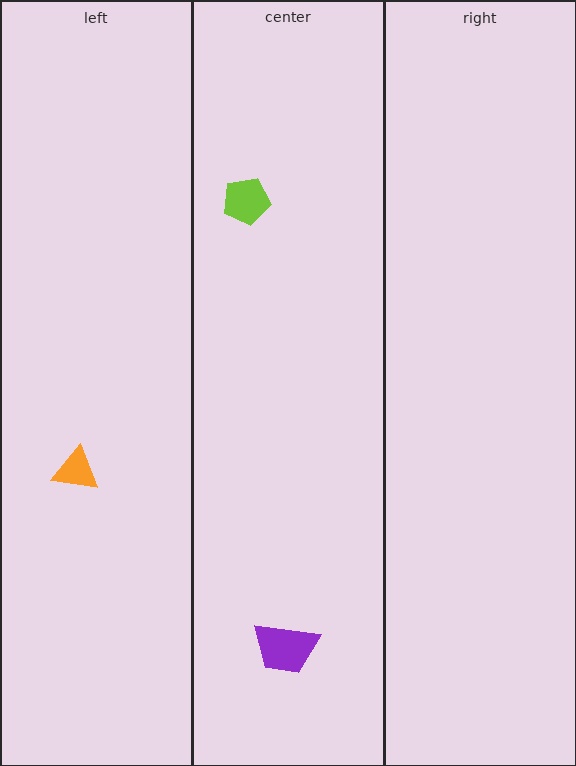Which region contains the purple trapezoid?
The center region.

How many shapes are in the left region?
1.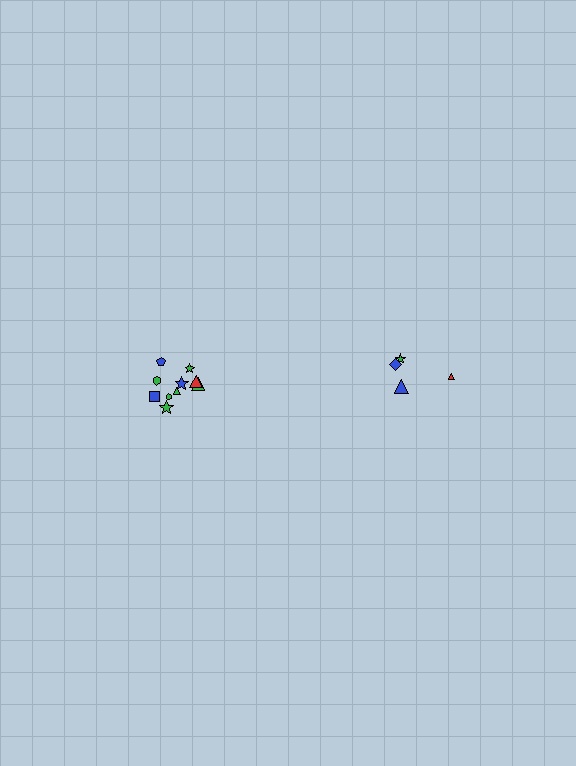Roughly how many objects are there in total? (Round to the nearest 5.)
Roughly 15 objects in total.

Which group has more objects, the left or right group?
The left group.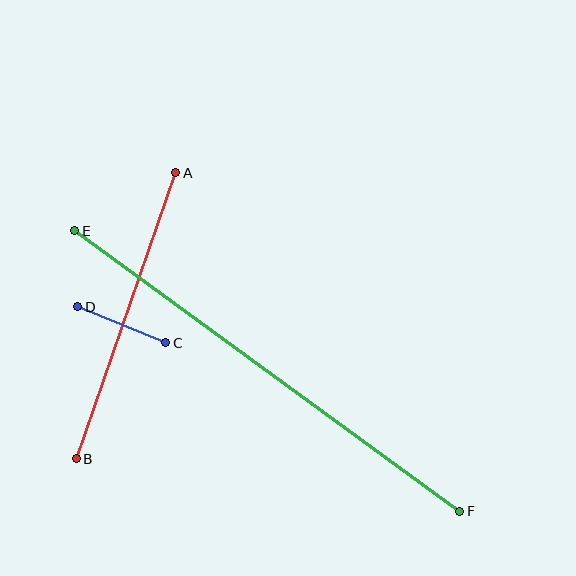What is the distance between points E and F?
The distance is approximately 476 pixels.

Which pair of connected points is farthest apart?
Points E and F are farthest apart.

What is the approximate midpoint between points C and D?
The midpoint is at approximately (122, 325) pixels.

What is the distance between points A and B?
The distance is approximately 303 pixels.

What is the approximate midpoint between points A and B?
The midpoint is at approximately (126, 316) pixels.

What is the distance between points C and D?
The distance is approximately 95 pixels.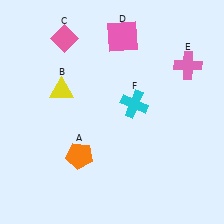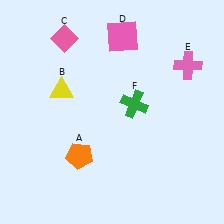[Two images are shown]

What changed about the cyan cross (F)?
In Image 1, F is cyan. In Image 2, it changed to green.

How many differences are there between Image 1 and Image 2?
There is 1 difference between the two images.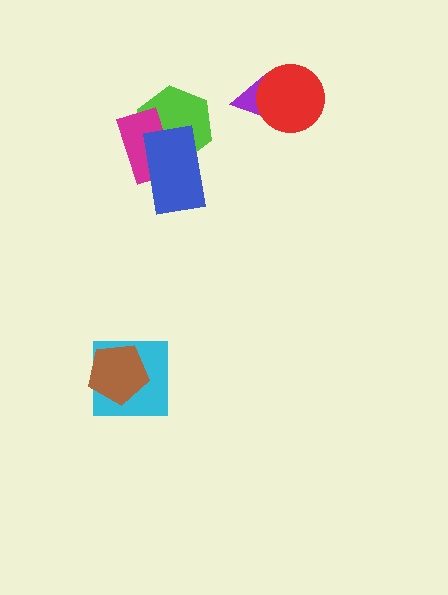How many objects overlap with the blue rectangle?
2 objects overlap with the blue rectangle.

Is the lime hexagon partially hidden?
Yes, it is partially covered by another shape.